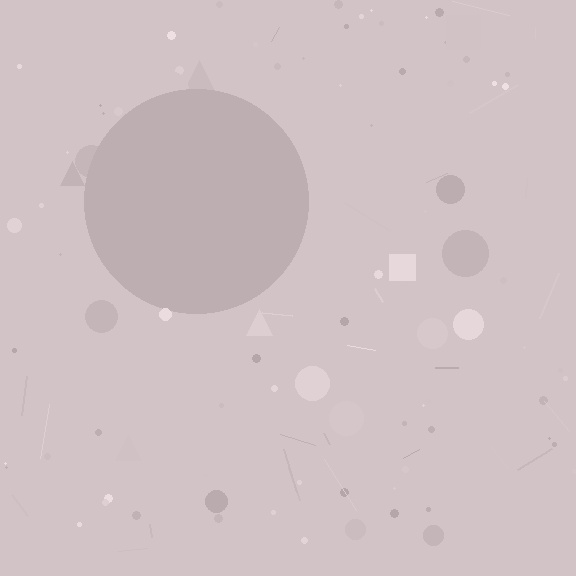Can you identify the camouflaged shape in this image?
The camouflaged shape is a circle.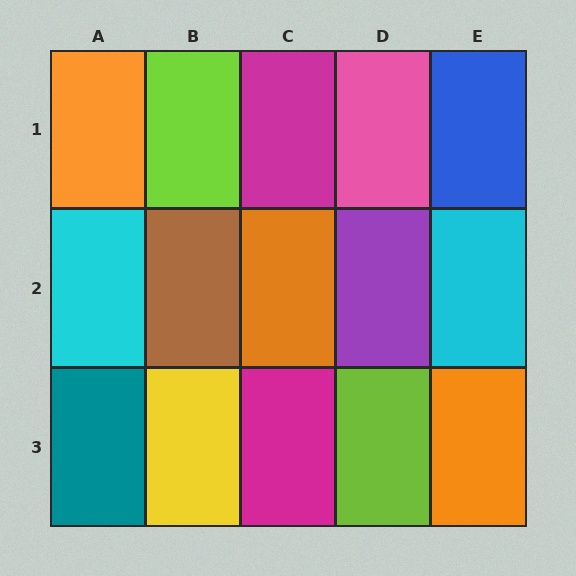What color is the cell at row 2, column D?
Purple.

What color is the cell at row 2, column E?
Cyan.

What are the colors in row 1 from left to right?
Orange, lime, magenta, pink, blue.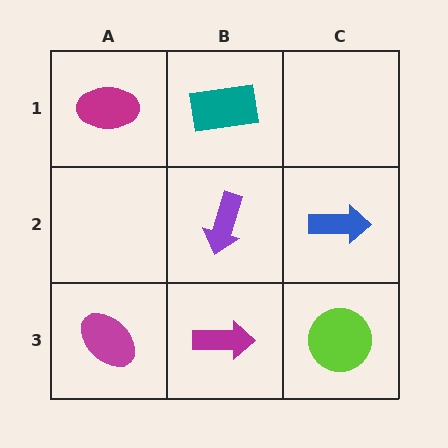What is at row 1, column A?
A magenta ellipse.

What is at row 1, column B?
A teal rectangle.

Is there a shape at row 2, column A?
No, that cell is empty.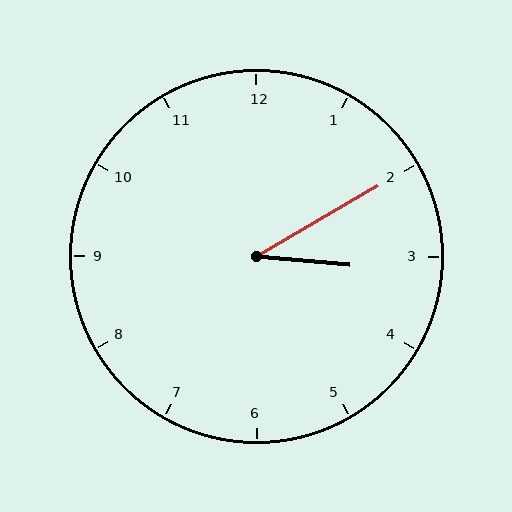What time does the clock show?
3:10.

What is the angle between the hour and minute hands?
Approximately 35 degrees.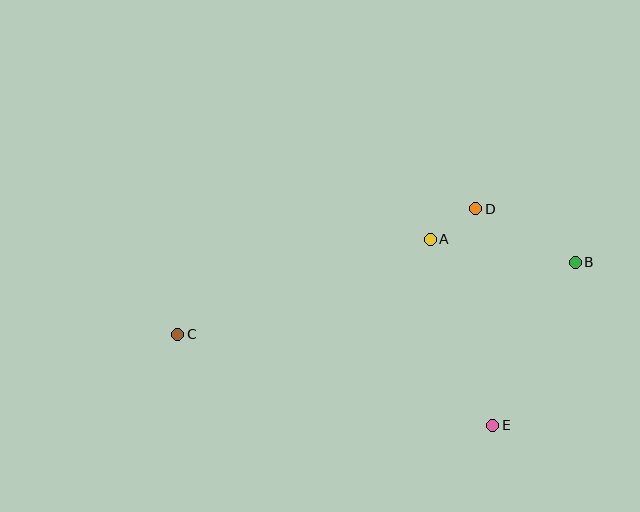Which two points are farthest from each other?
Points B and C are farthest from each other.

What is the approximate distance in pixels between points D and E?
The distance between D and E is approximately 217 pixels.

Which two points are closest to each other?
Points A and D are closest to each other.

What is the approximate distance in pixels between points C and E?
The distance between C and E is approximately 328 pixels.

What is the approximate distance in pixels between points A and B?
The distance between A and B is approximately 147 pixels.